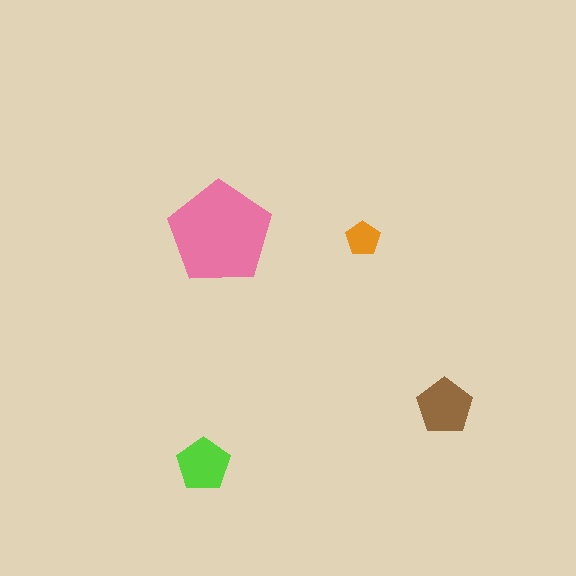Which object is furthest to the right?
The brown pentagon is rightmost.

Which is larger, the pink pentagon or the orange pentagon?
The pink one.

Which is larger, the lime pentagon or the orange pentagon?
The lime one.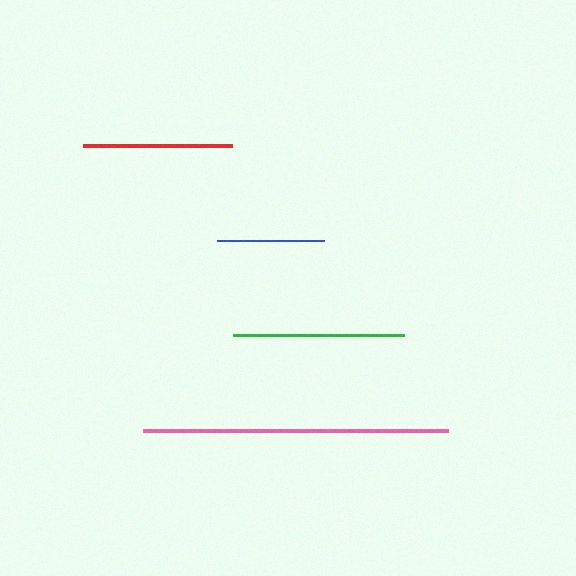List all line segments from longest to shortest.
From longest to shortest: pink, green, red, blue.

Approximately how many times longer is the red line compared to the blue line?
The red line is approximately 1.4 times the length of the blue line.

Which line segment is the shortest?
The blue line is the shortest at approximately 107 pixels.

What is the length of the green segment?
The green segment is approximately 172 pixels long.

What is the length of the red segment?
The red segment is approximately 149 pixels long.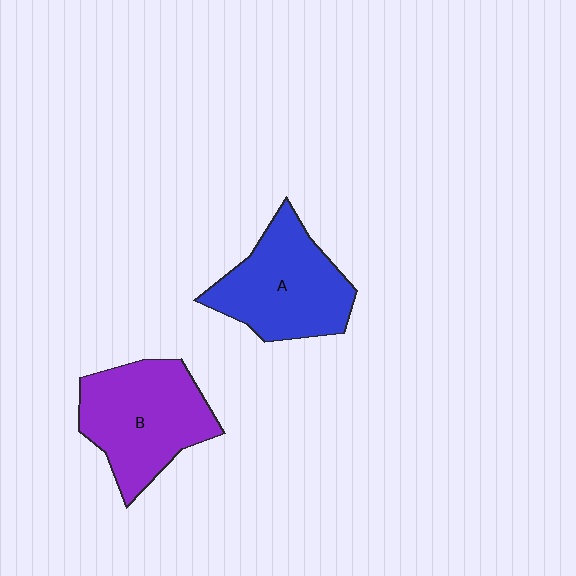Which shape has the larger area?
Shape B (purple).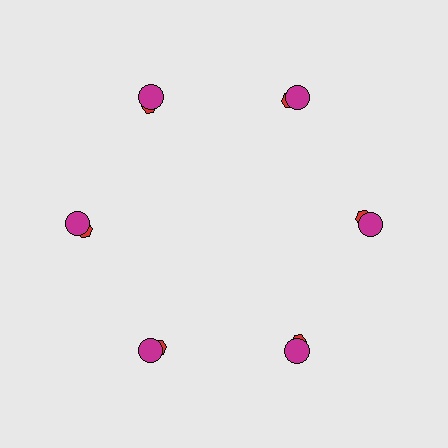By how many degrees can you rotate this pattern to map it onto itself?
The pattern maps onto itself every 60 degrees of rotation.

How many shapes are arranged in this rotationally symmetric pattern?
There are 12 shapes, arranged in 6 groups of 2.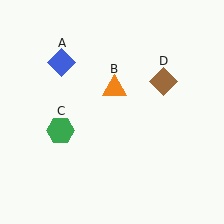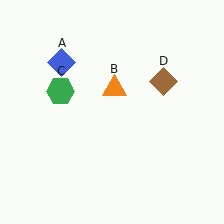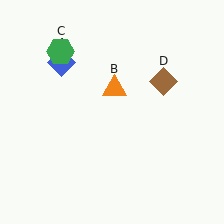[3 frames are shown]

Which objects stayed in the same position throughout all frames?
Blue diamond (object A) and orange triangle (object B) and brown diamond (object D) remained stationary.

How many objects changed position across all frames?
1 object changed position: green hexagon (object C).